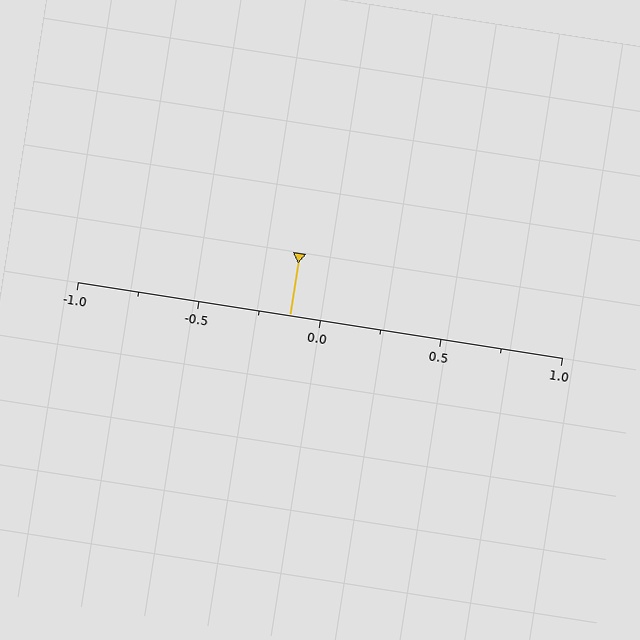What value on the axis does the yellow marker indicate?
The marker indicates approximately -0.12.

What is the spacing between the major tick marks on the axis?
The major ticks are spaced 0.5 apart.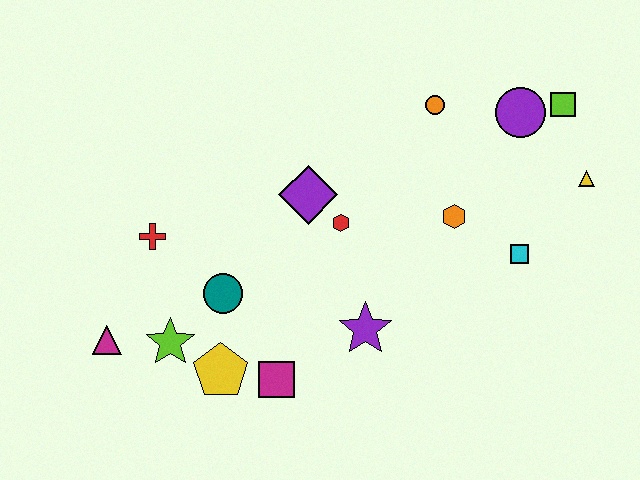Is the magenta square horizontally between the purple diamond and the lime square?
No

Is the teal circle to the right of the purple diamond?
No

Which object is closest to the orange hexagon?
The cyan square is closest to the orange hexagon.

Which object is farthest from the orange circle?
The magenta triangle is farthest from the orange circle.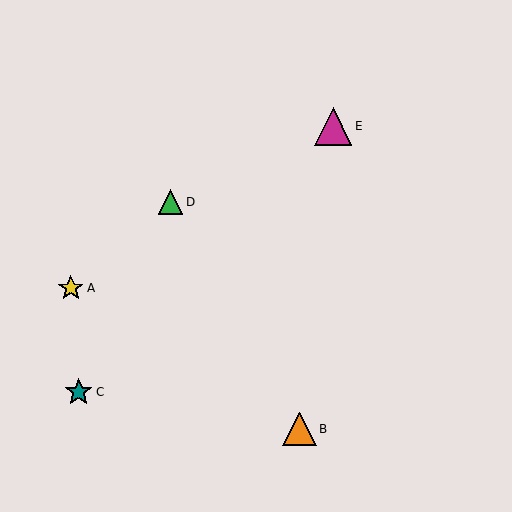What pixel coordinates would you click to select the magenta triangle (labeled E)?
Click at (333, 126) to select the magenta triangle E.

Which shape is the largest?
The magenta triangle (labeled E) is the largest.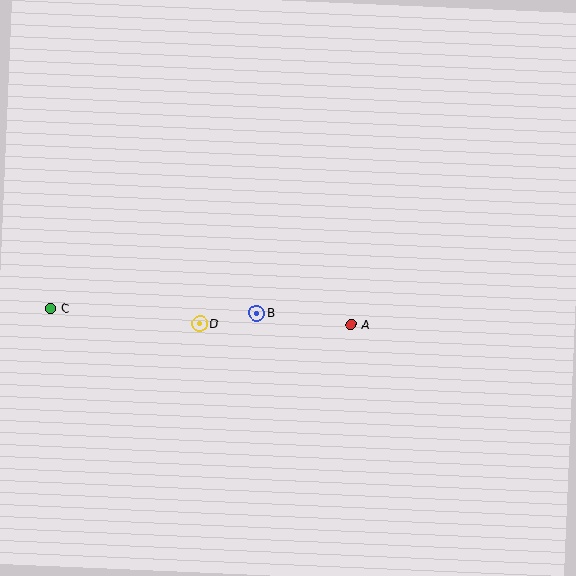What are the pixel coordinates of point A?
Point A is at (351, 325).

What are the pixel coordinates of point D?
Point D is at (200, 324).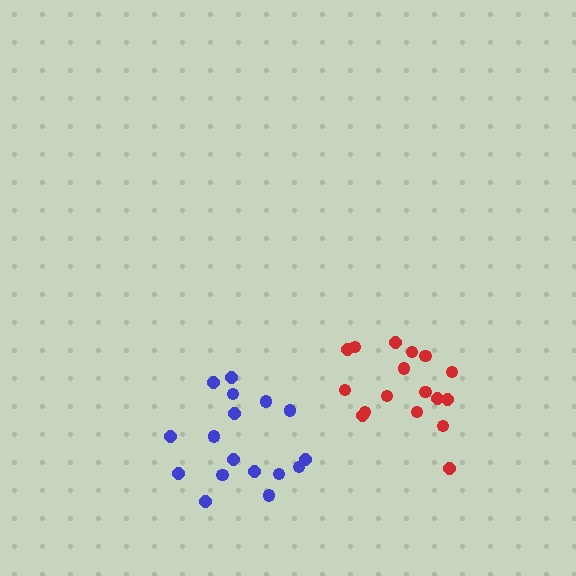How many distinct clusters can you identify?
There are 2 distinct clusters.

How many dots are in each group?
Group 1: 17 dots, Group 2: 17 dots (34 total).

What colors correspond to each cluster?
The clusters are colored: red, blue.